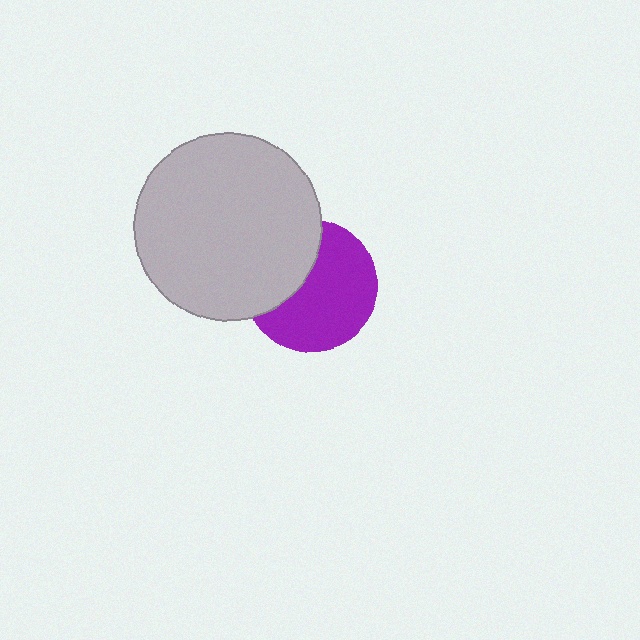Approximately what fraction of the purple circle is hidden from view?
Roughly 36% of the purple circle is hidden behind the light gray circle.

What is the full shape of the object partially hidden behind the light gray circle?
The partially hidden object is a purple circle.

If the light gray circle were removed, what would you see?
You would see the complete purple circle.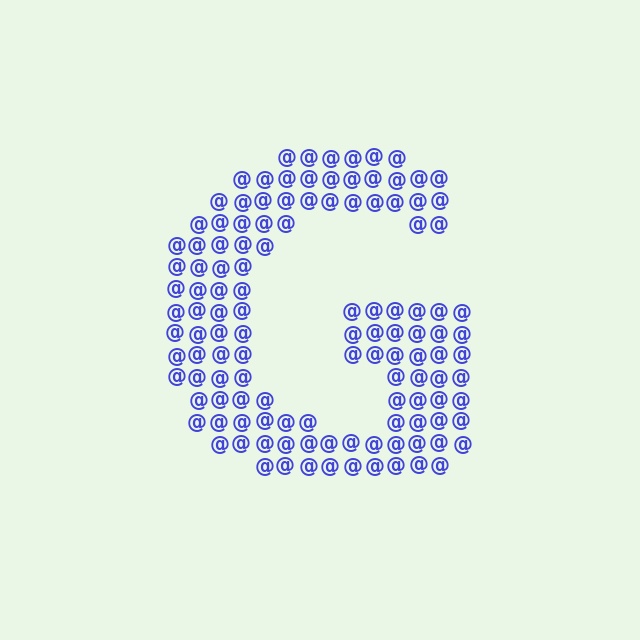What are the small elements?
The small elements are at signs.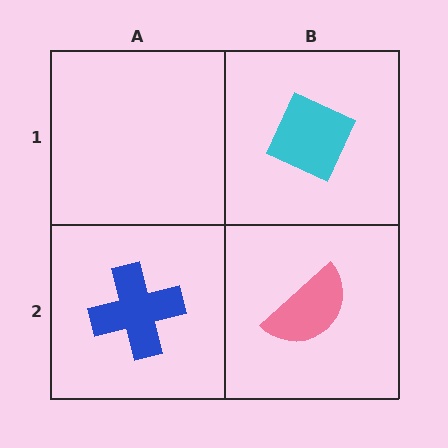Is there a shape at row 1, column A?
No, that cell is empty.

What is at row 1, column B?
A cyan diamond.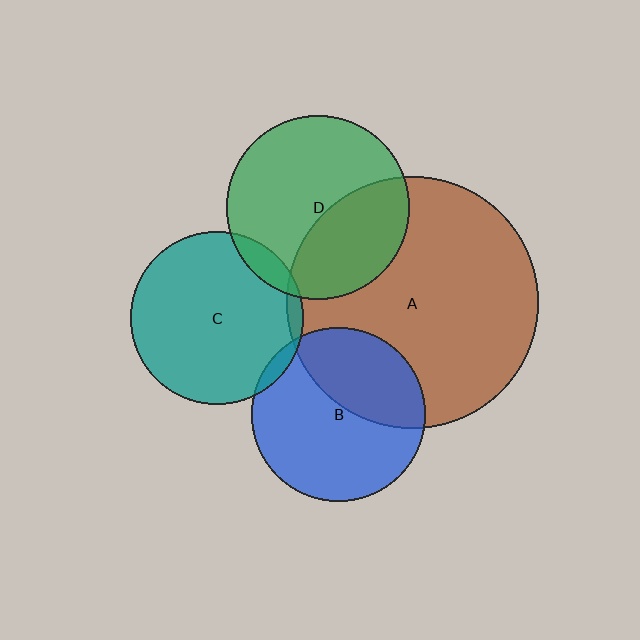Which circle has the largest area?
Circle A (brown).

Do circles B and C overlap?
Yes.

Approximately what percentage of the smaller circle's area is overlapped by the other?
Approximately 5%.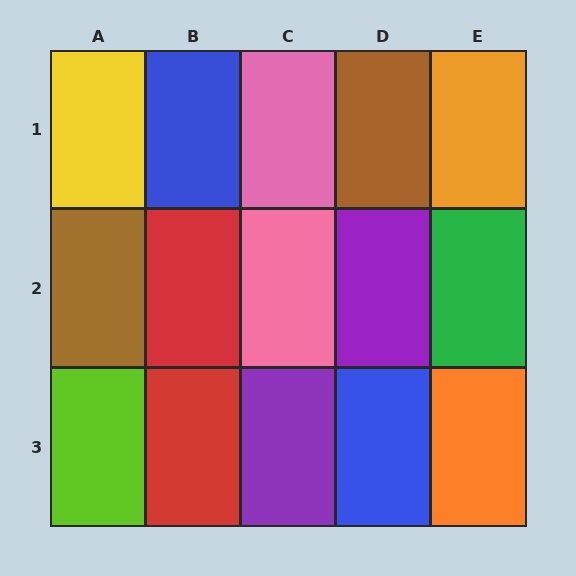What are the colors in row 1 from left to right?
Yellow, blue, pink, brown, orange.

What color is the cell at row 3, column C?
Purple.